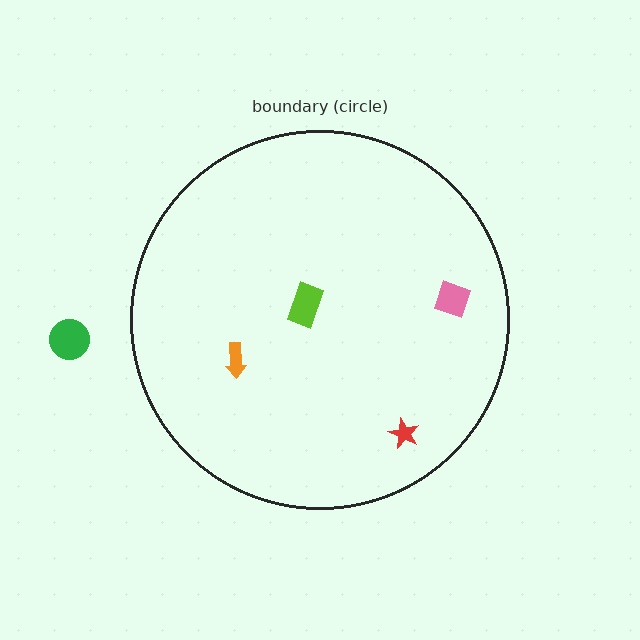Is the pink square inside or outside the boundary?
Inside.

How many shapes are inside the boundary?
4 inside, 1 outside.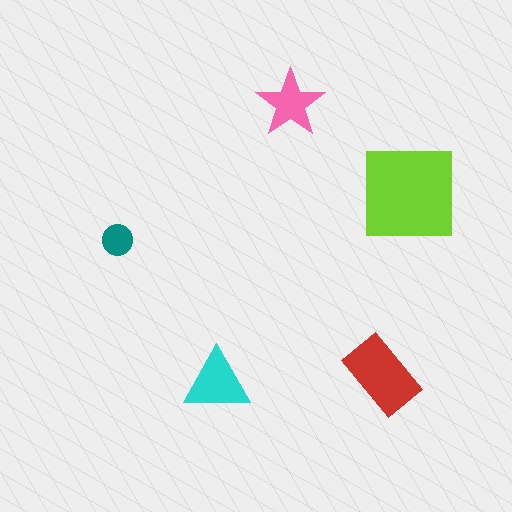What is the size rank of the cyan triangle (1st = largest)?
3rd.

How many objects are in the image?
There are 5 objects in the image.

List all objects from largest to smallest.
The lime square, the red rectangle, the cyan triangle, the pink star, the teal circle.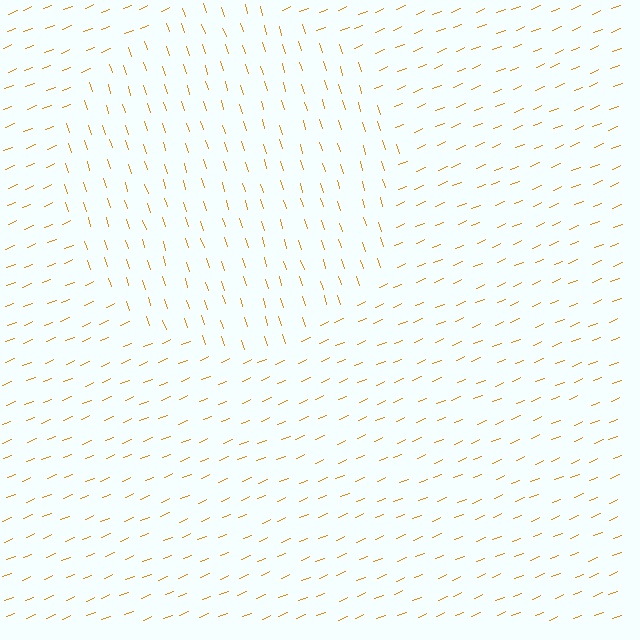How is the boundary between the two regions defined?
The boundary is defined purely by a change in line orientation (approximately 85 degrees difference). All lines are the same color and thickness.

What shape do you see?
I see a circle.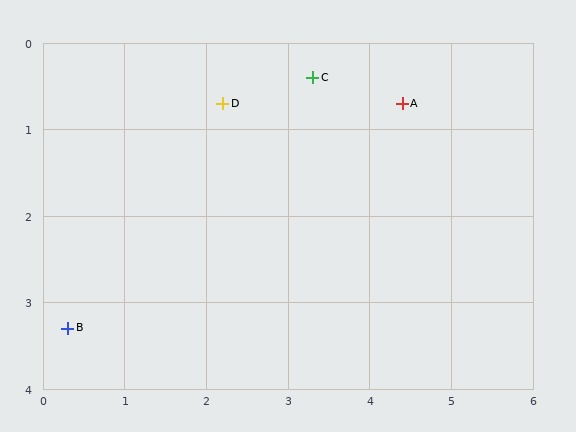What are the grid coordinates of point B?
Point B is at approximately (0.3, 3.3).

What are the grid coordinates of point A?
Point A is at approximately (4.4, 0.7).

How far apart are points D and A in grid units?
Points D and A are about 2.2 grid units apart.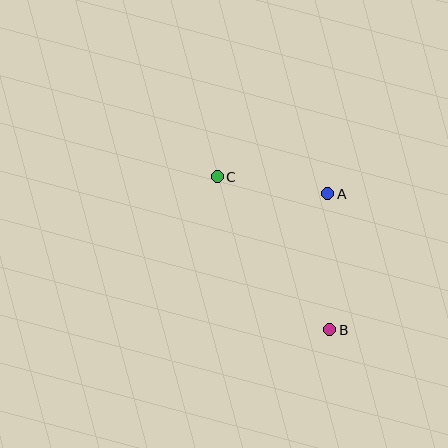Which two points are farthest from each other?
Points B and C are farthest from each other.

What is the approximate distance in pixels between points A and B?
The distance between A and B is approximately 136 pixels.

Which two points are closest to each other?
Points A and C are closest to each other.